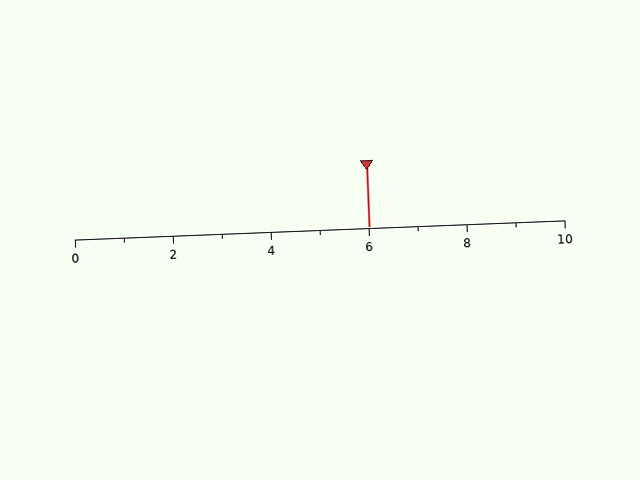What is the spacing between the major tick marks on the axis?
The major ticks are spaced 2 apart.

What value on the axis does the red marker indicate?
The marker indicates approximately 6.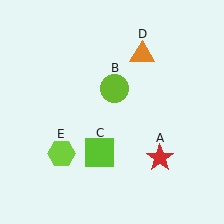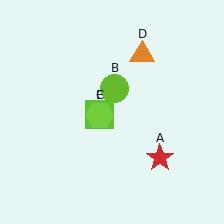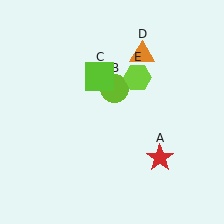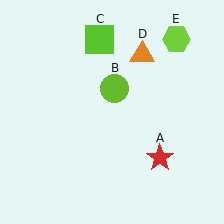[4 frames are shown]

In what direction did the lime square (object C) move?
The lime square (object C) moved up.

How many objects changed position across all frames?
2 objects changed position: lime square (object C), lime hexagon (object E).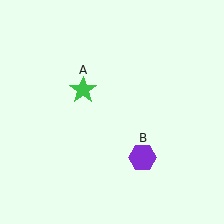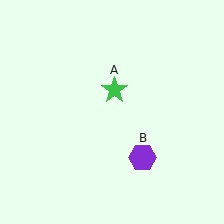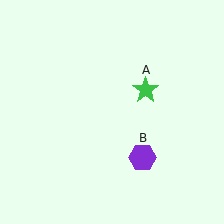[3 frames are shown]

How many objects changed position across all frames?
1 object changed position: green star (object A).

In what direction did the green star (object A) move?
The green star (object A) moved right.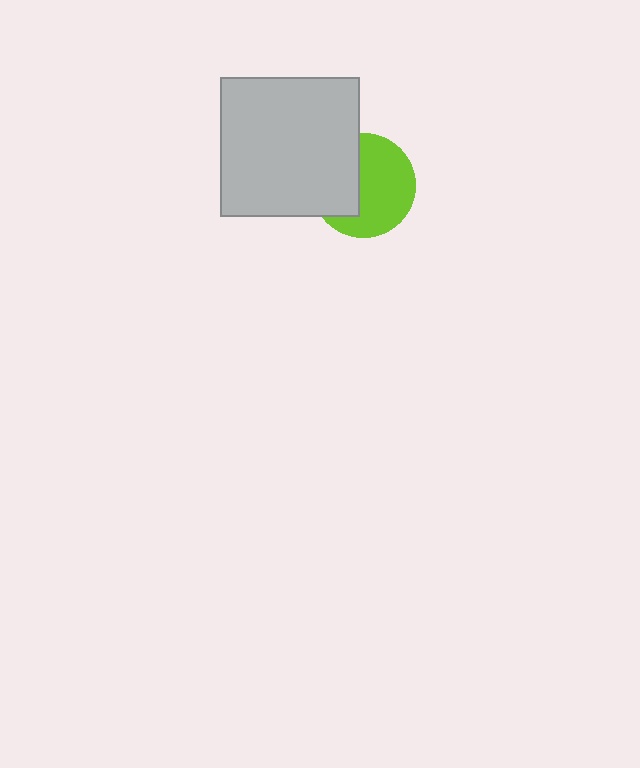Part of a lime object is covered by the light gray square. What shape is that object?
It is a circle.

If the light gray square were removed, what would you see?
You would see the complete lime circle.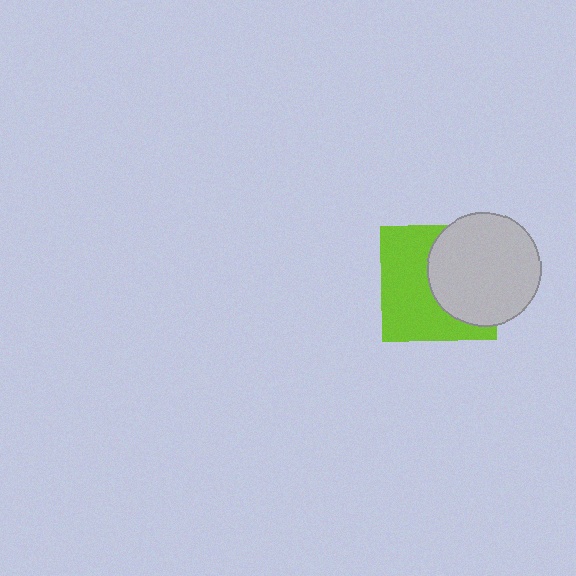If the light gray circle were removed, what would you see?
You would see the complete lime square.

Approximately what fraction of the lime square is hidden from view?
Roughly 46% of the lime square is hidden behind the light gray circle.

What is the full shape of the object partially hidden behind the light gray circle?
The partially hidden object is a lime square.